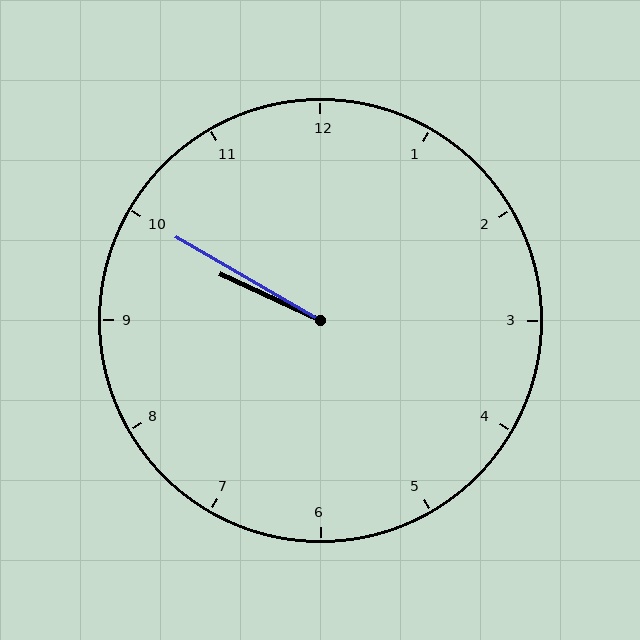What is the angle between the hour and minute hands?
Approximately 5 degrees.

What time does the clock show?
9:50.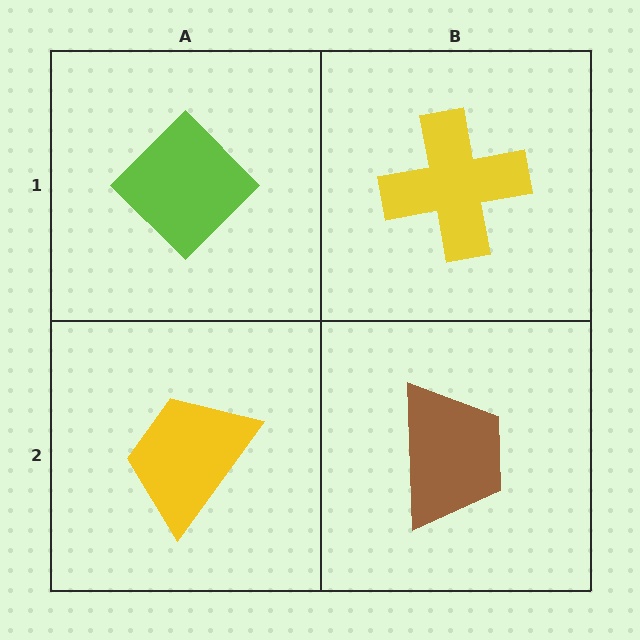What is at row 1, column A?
A lime diamond.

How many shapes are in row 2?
2 shapes.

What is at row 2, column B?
A brown trapezoid.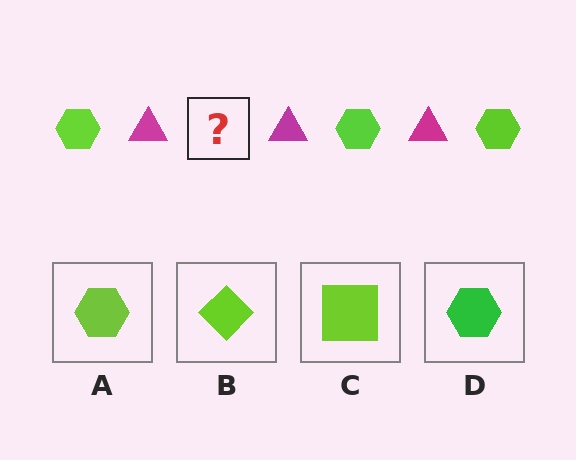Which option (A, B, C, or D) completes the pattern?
A.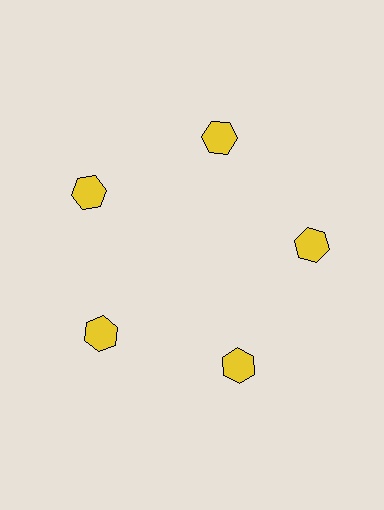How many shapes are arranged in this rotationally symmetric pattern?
There are 5 shapes, arranged in 5 groups of 1.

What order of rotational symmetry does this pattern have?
This pattern has 5-fold rotational symmetry.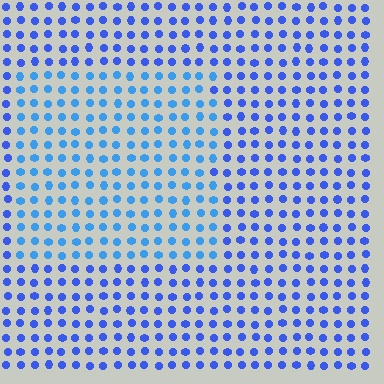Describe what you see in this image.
The image is filled with small blue elements in a uniform arrangement. A rectangle-shaped region is visible where the elements are tinted to a slightly different hue, forming a subtle color boundary.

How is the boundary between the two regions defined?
The boundary is defined purely by a slight shift in hue (about 23 degrees). Spacing, size, and orientation are identical on both sides.